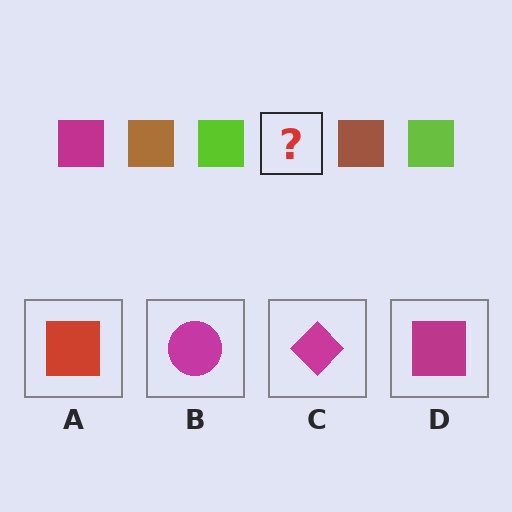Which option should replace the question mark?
Option D.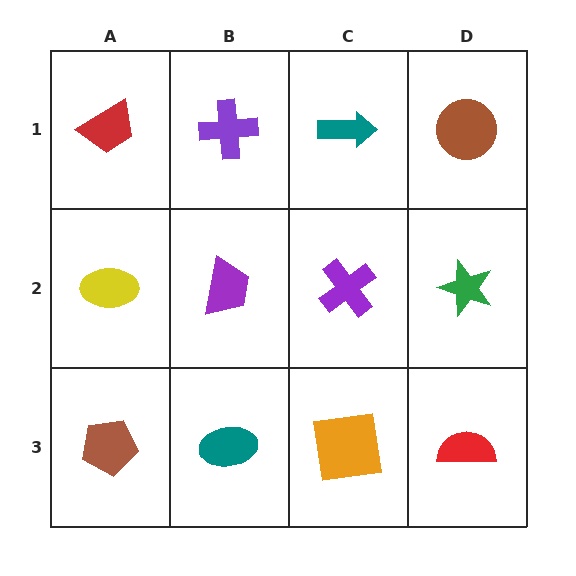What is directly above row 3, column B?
A purple trapezoid.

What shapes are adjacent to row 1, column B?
A purple trapezoid (row 2, column B), a red trapezoid (row 1, column A), a teal arrow (row 1, column C).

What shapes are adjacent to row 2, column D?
A brown circle (row 1, column D), a red semicircle (row 3, column D), a purple cross (row 2, column C).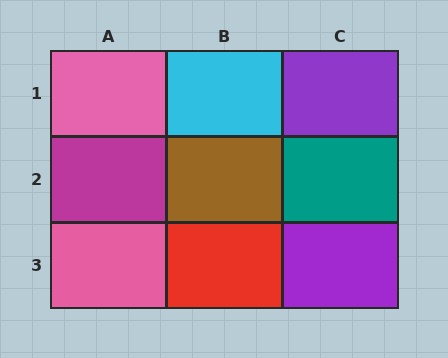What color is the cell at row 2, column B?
Brown.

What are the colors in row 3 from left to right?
Pink, red, purple.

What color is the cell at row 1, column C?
Purple.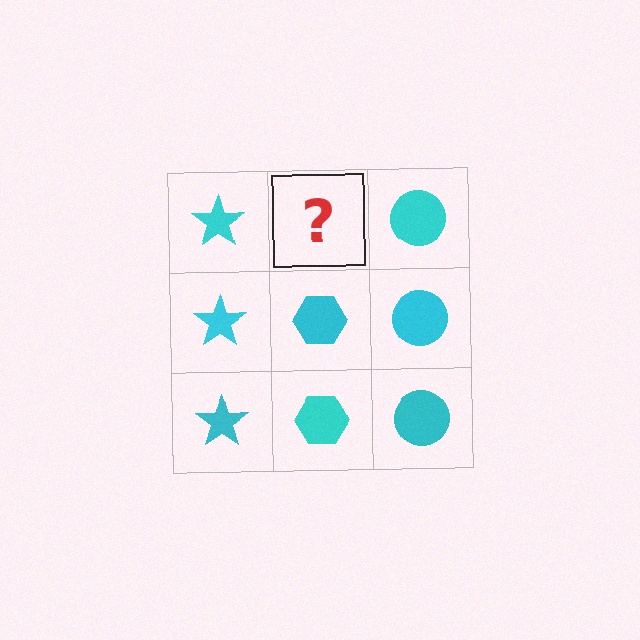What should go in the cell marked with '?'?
The missing cell should contain a cyan hexagon.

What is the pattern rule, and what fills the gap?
The rule is that each column has a consistent shape. The gap should be filled with a cyan hexagon.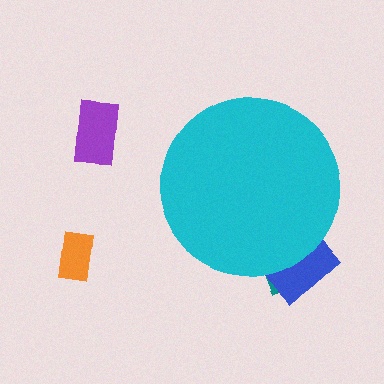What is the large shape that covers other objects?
A cyan circle.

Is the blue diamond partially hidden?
Yes, the blue diamond is partially hidden behind the cyan circle.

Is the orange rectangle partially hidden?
No, the orange rectangle is fully visible.